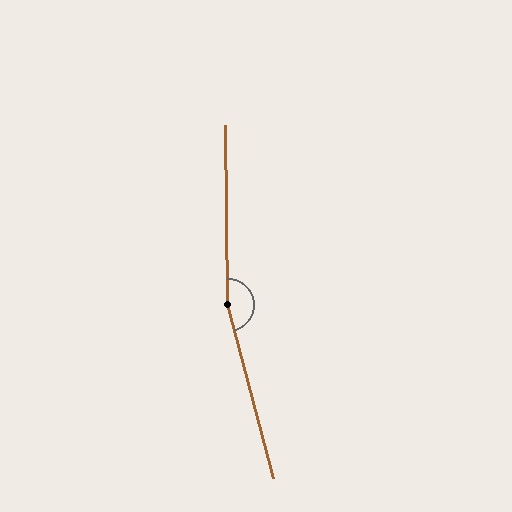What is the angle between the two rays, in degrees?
Approximately 166 degrees.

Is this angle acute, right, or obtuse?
It is obtuse.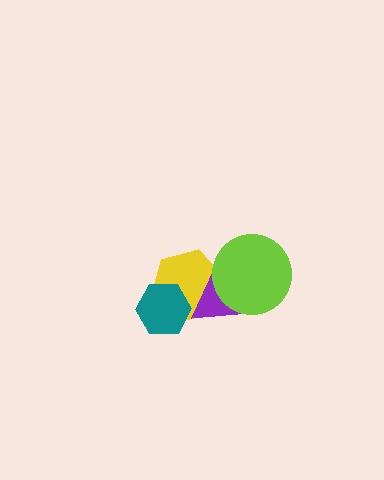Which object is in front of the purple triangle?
The lime circle is in front of the purple triangle.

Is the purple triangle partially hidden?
Yes, it is partially covered by another shape.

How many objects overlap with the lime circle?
2 objects overlap with the lime circle.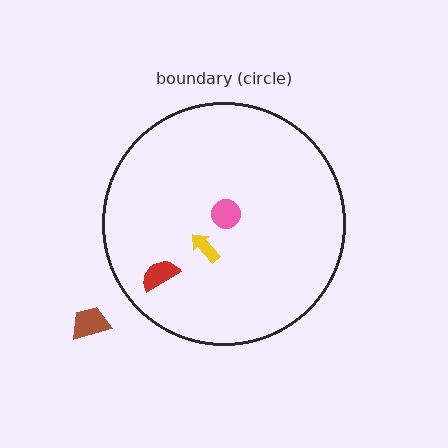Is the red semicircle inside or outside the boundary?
Inside.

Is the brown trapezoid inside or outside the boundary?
Outside.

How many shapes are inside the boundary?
3 inside, 1 outside.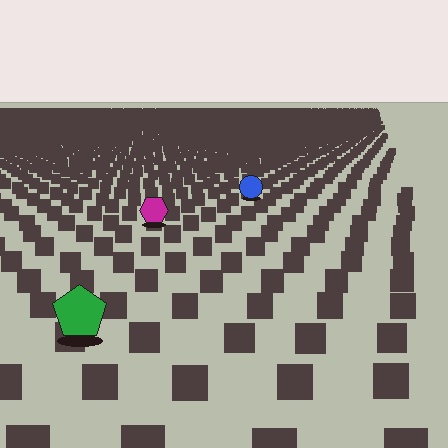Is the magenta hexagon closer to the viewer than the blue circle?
Yes. The magenta hexagon is closer — you can tell from the texture gradient: the ground texture is coarser near it.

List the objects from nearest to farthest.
From nearest to farthest: the green pentagon, the magenta hexagon, the blue circle.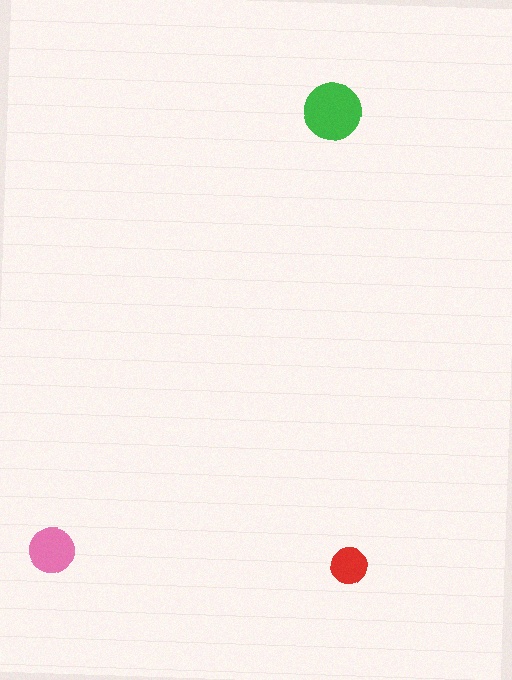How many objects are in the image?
There are 3 objects in the image.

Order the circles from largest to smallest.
the green one, the pink one, the red one.